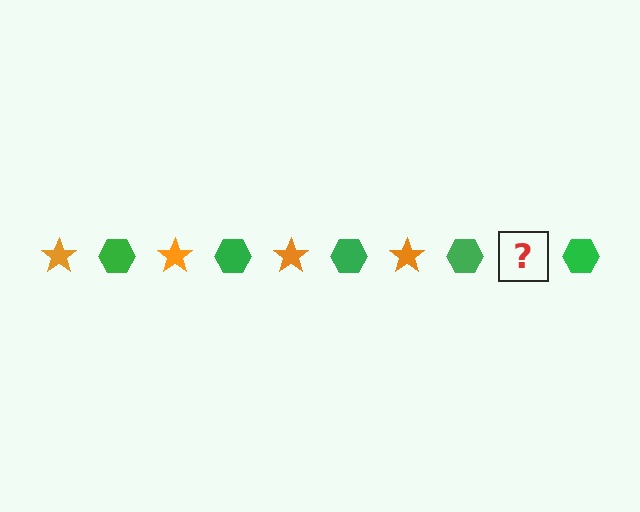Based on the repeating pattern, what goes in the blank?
The blank should be an orange star.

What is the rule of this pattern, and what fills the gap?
The rule is that the pattern alternates between orange star and green hexagon. The gap should be filled with an orange star.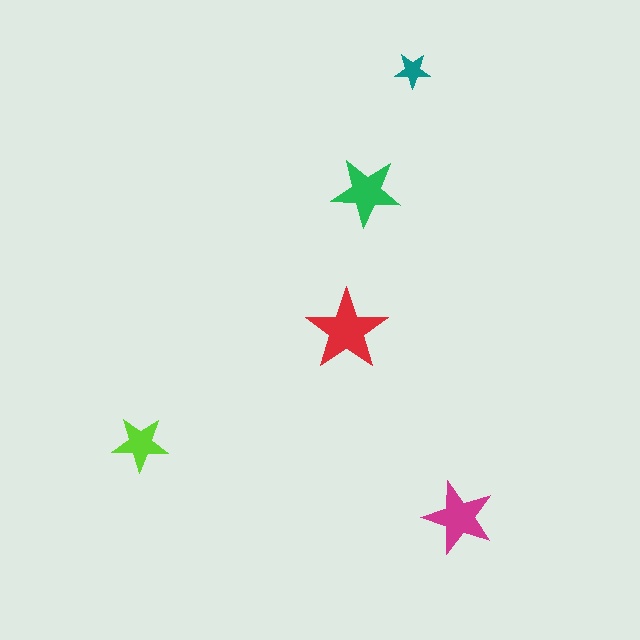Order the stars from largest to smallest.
the red one, the magenta one, the green one, the lime one, the teal one.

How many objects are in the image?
There are 5 objects in the image.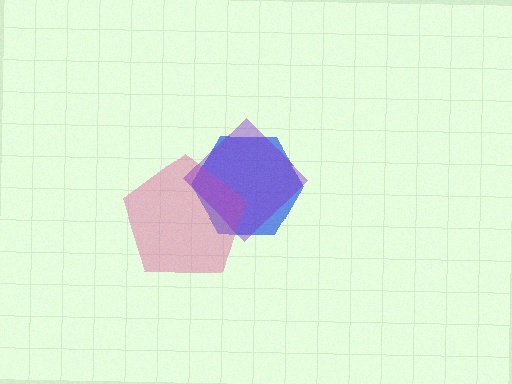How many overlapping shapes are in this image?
There are 3 overlapping shapes in the image.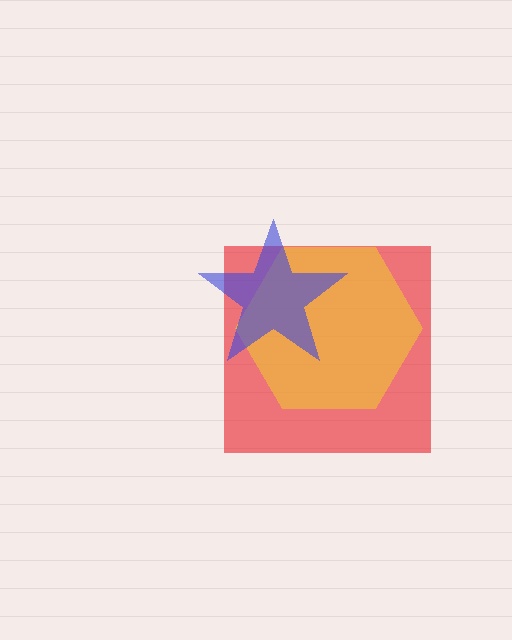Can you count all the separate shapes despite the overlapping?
Yes, there are 3 separate shapes.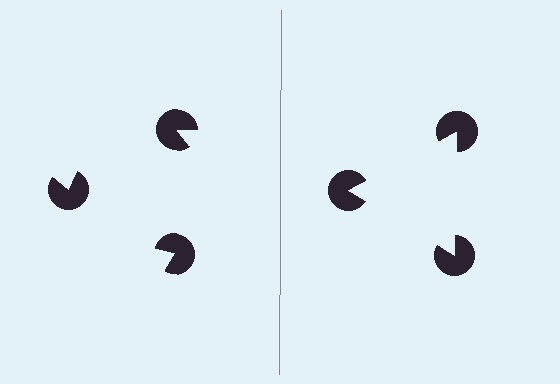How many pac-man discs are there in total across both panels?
6 — 3 on each side.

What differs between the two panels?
The pac-man discs are positioned identically on both sides; only the wedge orientations differ. On the right they align to a triangle; on the left they are misaligned.